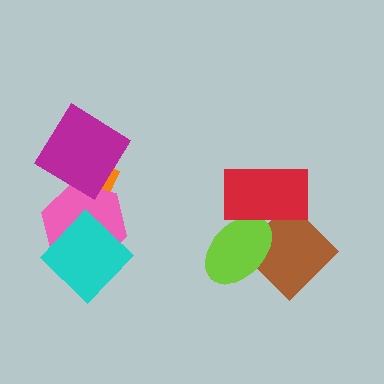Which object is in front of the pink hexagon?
The cyan diamond is in front of the pink hexagon.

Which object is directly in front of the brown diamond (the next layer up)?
The lime ellipse is directly in front of the brown diamond.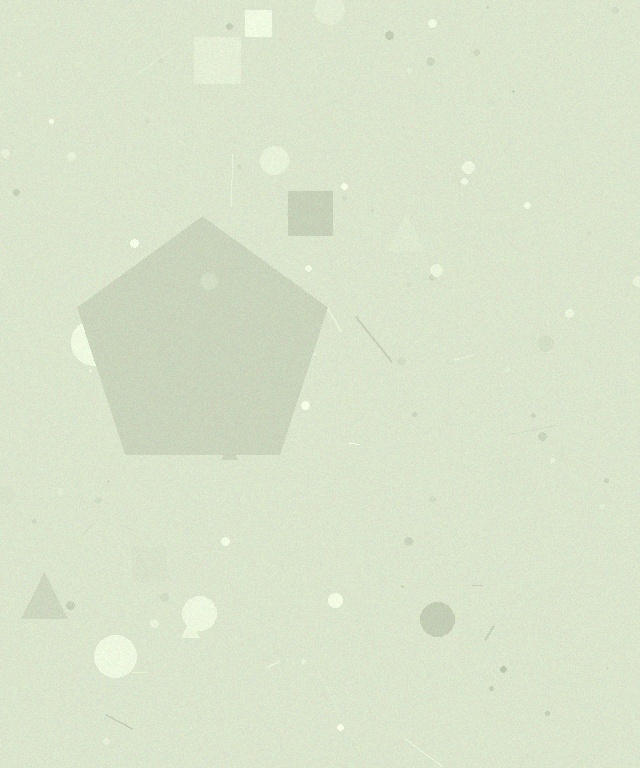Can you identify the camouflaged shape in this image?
The camouflaged shape is a pentagon.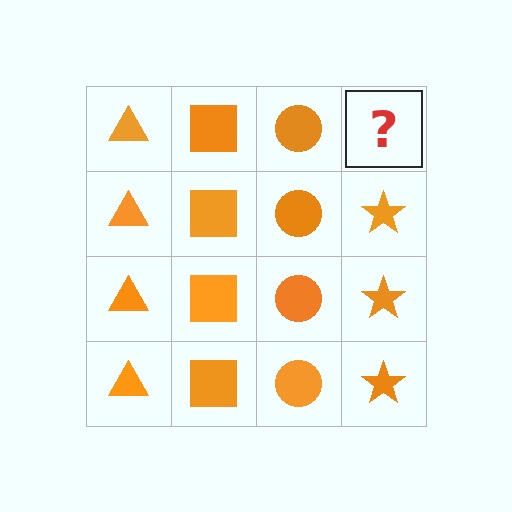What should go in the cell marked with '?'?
The missing cell should contain an orange star.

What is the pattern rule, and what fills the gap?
The rule is that each column has a consistent shape. The gap should be filled with an orange star.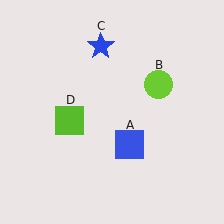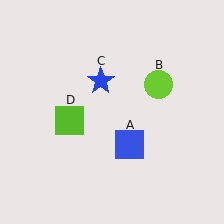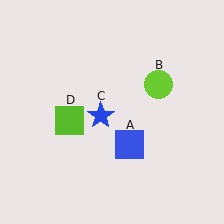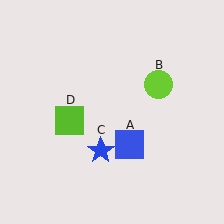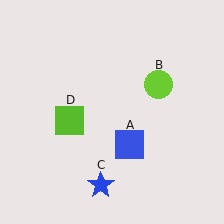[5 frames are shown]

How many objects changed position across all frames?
1 object changed position: blue star (object C).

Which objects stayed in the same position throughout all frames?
Blue square (object A) and lime circle (object B) and lime square (object D) remained stationary.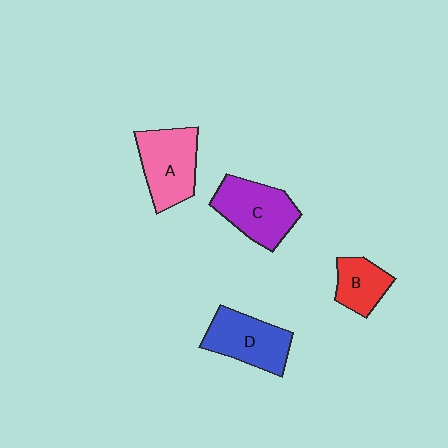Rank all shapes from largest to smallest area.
From largest to smallest: C (purple), A (pink), D (blue), B (red).